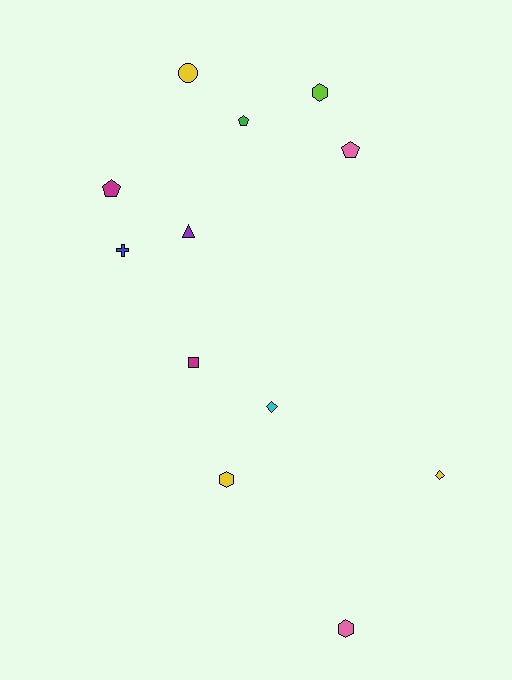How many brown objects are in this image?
There are no brown objects.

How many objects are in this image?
There are 12 objects.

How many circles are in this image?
There is 1 circle.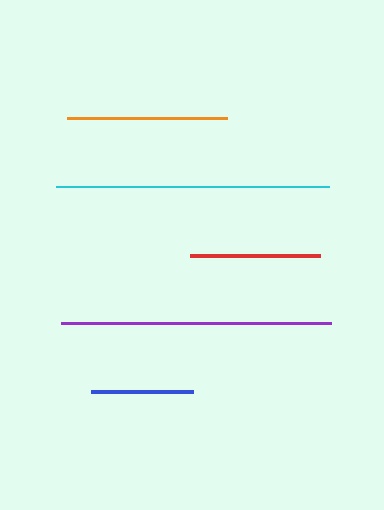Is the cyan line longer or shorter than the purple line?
The cyan line is longer than the purple line.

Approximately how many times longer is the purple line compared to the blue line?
The purple line is approximately 2.6 times the length of the blue line.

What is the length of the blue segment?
The blue segment is approximately 102 pixels long.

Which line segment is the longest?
The cyan line is the longest at approximately 273 pixels.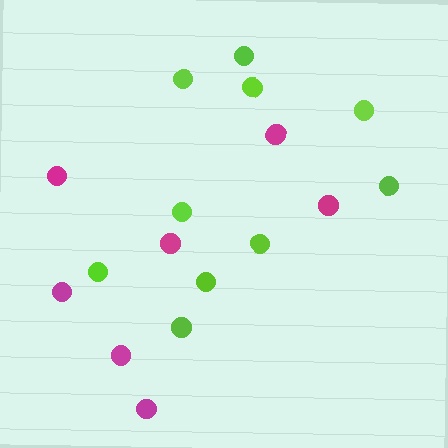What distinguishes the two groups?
There are 2 groups: one group of lime circles (10) and one group of magenta circles (7).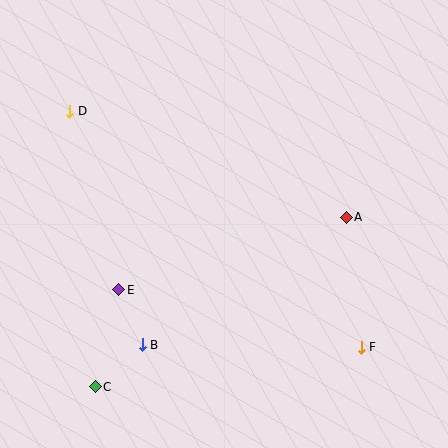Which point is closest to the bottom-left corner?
Point C is closest to the bottom-left corner.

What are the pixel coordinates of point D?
Point D is at (70, 111).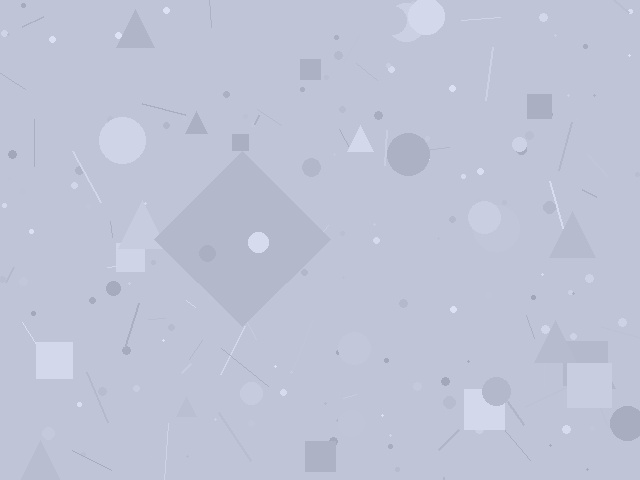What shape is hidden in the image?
A diamond is hidden in the image.